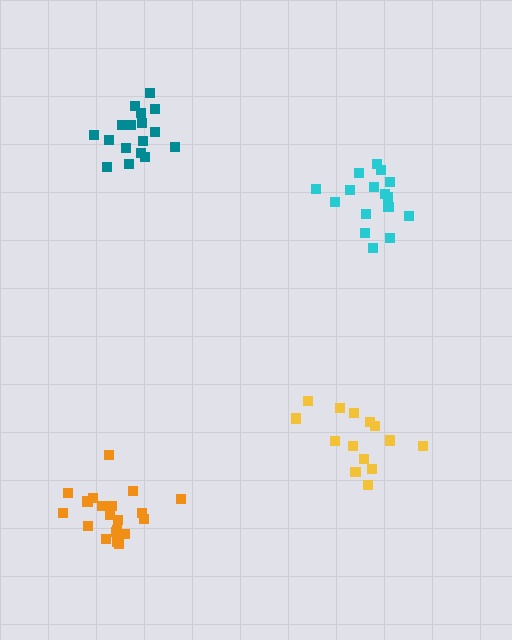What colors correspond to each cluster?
The clusters are colored: orange, cyan, yellow, teal.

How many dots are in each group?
Group 1: 20 dots, Group 2: 16 dots, Group 3: 14 dots, Group 4: 17 dots (67 total).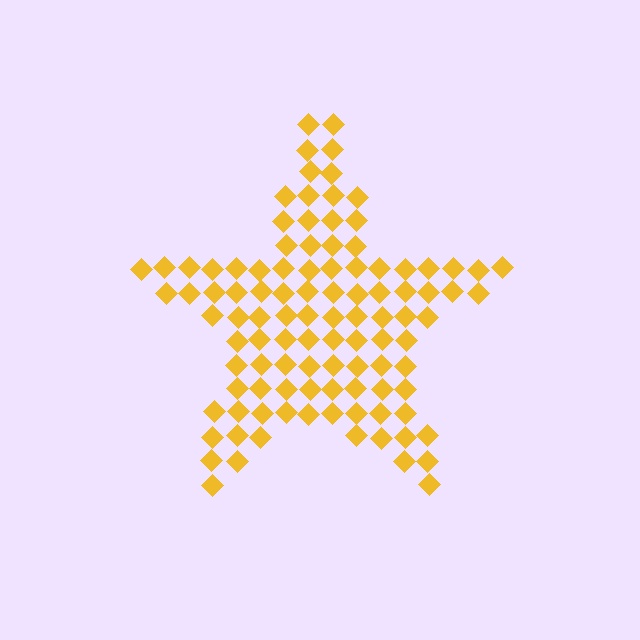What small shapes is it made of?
It is made of small diamonds.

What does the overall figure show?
The overall figure shows a star.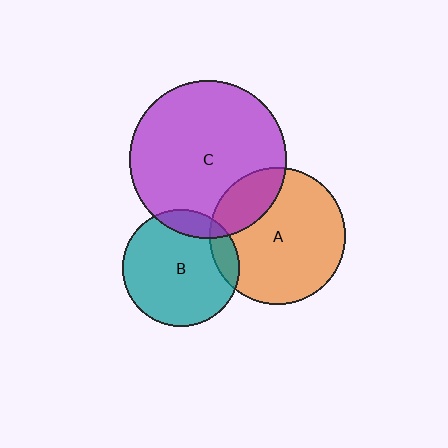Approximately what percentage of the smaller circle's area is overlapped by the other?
Approximately 20%.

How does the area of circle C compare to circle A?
Approximately 1.3 times.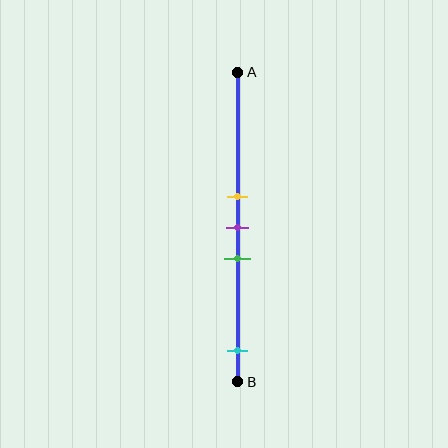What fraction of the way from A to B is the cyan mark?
The cyan mark is approximately 90% (0.9) of the way from A to B.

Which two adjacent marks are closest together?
The yellow and purple marks are the closest adjacent pair.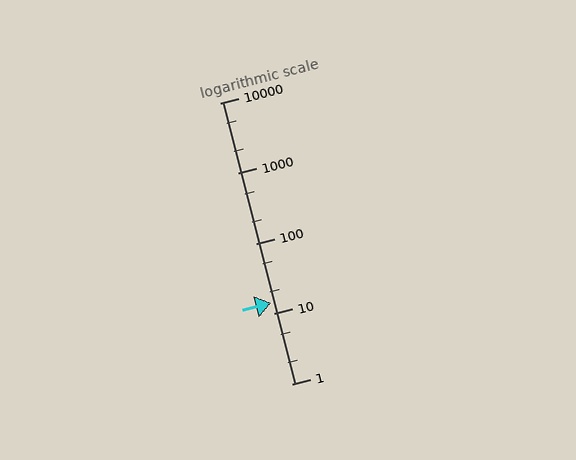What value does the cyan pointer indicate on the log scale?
The pointer indicates approximately 14.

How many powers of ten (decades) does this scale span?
The scale spans 4 decades, from 1 to 10000.